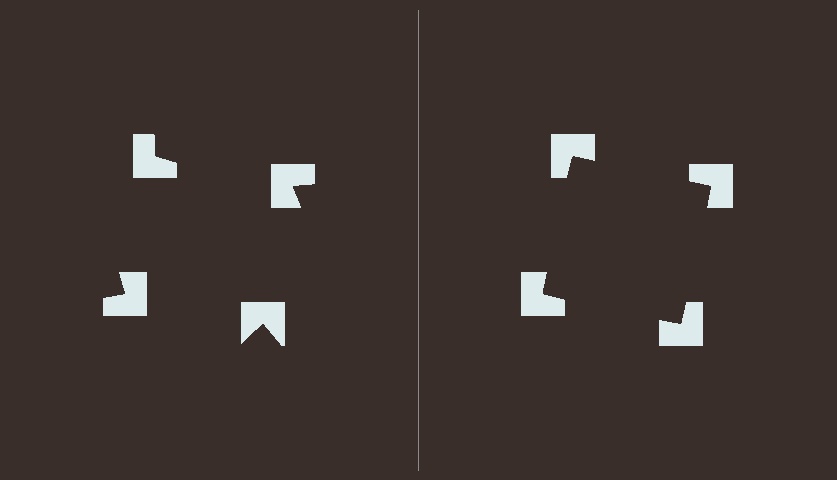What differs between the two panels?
The notched squares are positioned identically on both sides; only the wedge orientations differ. On the right they align to a square; on the left they are misaligned.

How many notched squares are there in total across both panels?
8 — 4 on each side.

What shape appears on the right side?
An illusory square.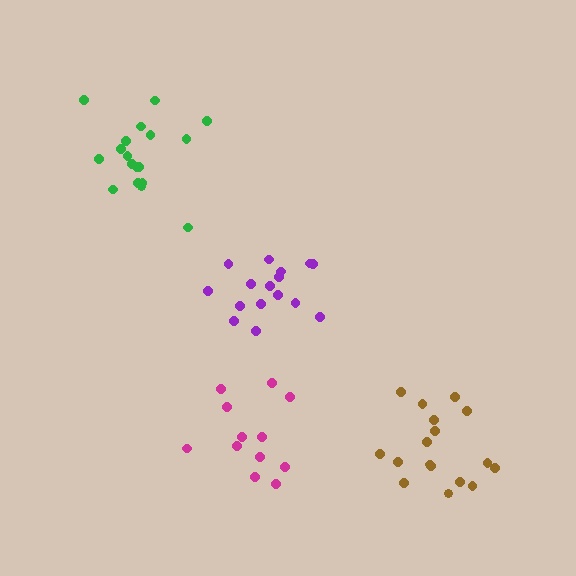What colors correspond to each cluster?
The clusters are colored: purple, green, brown, magenta.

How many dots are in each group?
Group 1: 16 dots, Group 2: 18 dots, Group 3: 17 dots, Group 4: 12 dots (63 total).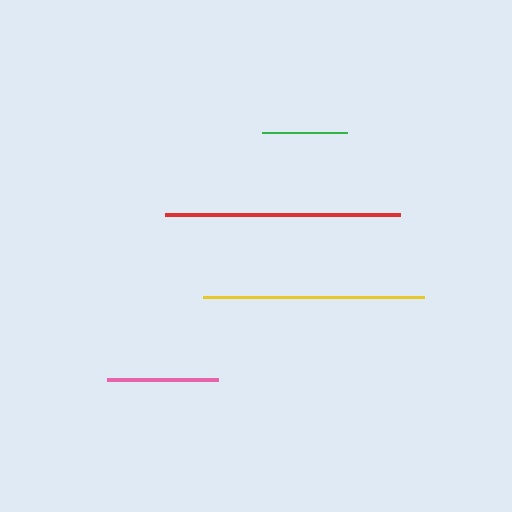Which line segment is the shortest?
The green line is the shortest at approximately 85 pixels.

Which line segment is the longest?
The red line is the longest at approximately 235 pixels.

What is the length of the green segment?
The green segment is approximately 85 pixels long.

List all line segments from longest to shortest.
From longest to shortest: red, yellow, pink, green.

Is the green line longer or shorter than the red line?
The red line is longer than the green line.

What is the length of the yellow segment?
The yellow segment is approximately 220 pixels long.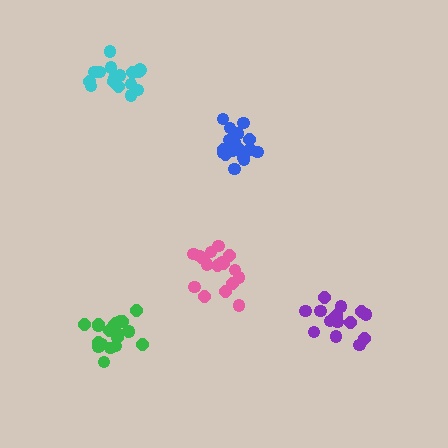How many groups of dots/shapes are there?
There are 5 groups.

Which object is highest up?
The cyan cluster is topmost.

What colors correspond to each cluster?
The clusters are colored: pink, blue, purple, green, cyan.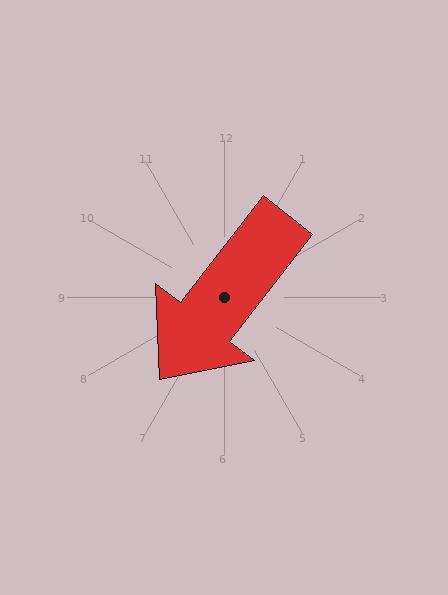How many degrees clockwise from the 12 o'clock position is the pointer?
Approximately 218 degrees.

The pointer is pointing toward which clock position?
Roughly 7 o'clock.